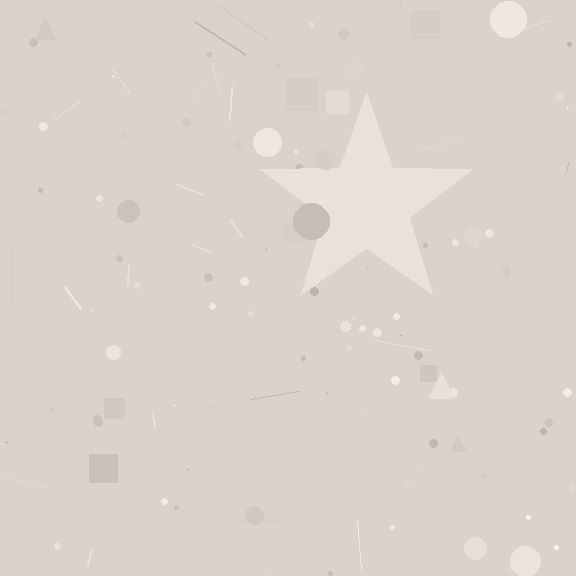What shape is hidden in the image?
A star is hidden in the image.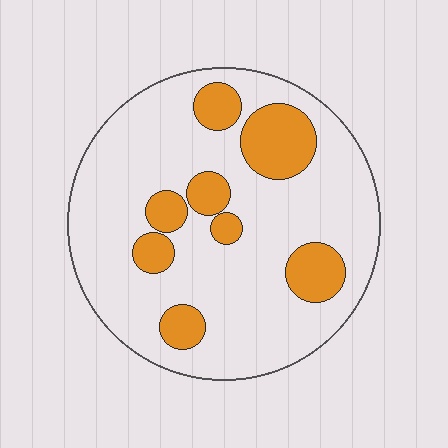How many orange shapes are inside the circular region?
8.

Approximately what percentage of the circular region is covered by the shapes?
Approximately 20%.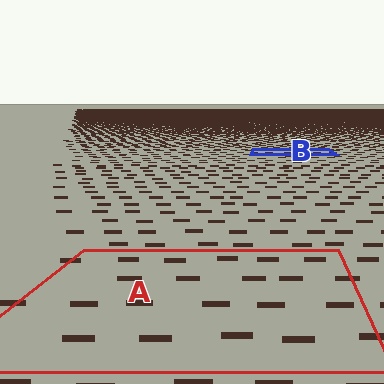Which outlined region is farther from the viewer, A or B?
Region B is farther from the viewer — the texture elements inside it appear smaller and more densely packed.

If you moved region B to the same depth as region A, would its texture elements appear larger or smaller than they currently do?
They would appear larger. At a closer depth, the same texture elements are projected at a bigger on-screen size.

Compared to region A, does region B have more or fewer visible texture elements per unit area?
Region B has more texture elements per unit area — they are packed more densely because it is farther away.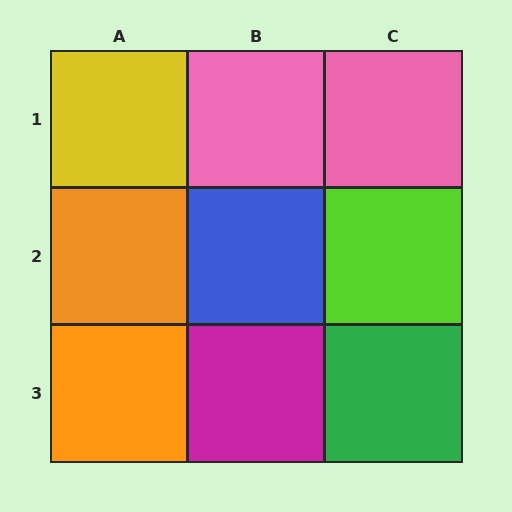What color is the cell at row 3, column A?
Orange.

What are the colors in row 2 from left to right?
Orange, blue, lime.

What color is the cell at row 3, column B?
Magenta.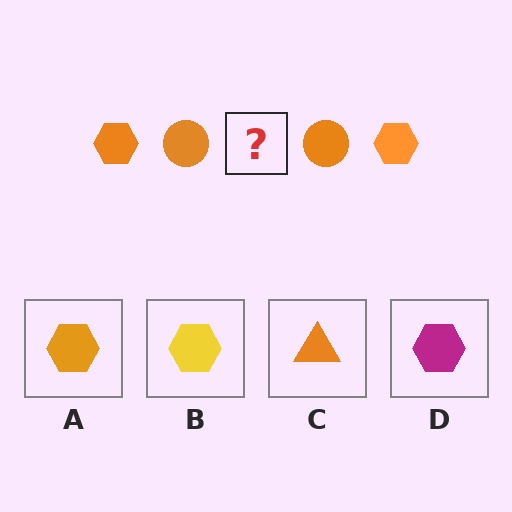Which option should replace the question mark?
Option A.